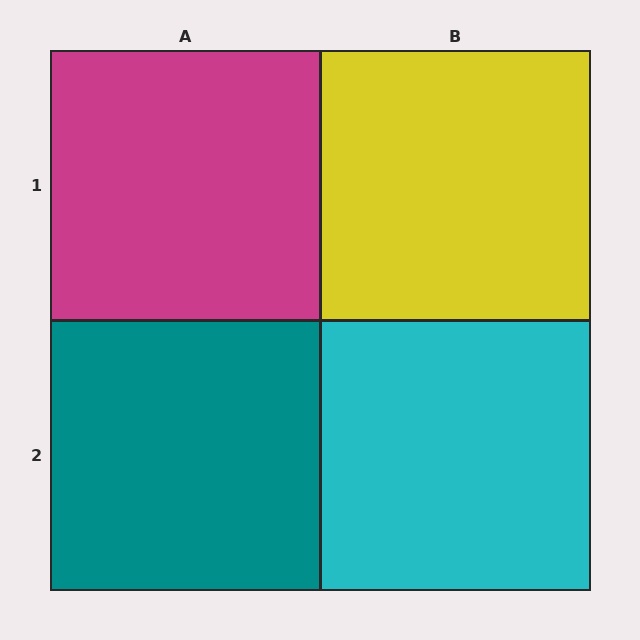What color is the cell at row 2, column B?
Cyan.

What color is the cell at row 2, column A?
Teal.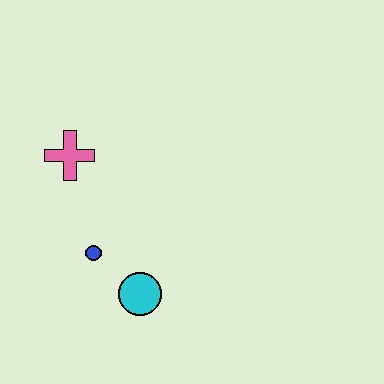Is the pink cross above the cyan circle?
Yes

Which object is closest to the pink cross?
The blue circle is closest to the pink cross.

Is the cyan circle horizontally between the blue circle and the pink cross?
No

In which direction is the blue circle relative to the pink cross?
The blue circle is below the pink cross.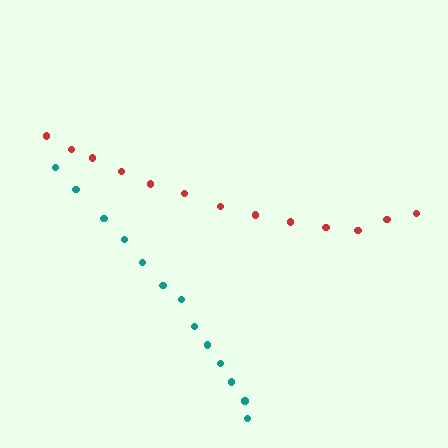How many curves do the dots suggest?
There are 2 distinct paths.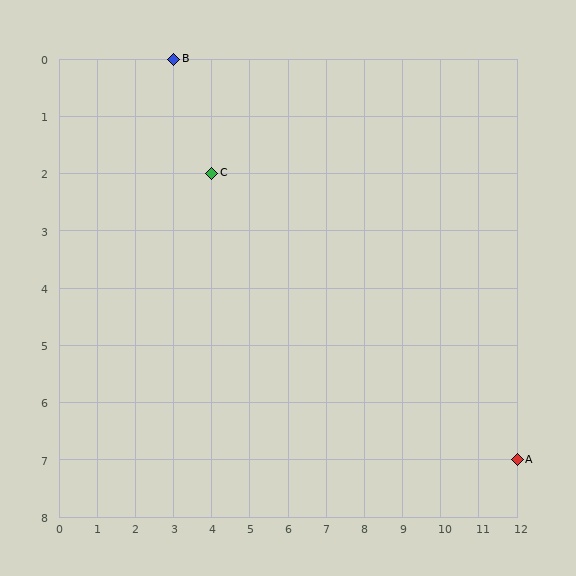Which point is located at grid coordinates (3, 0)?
Point B is at (3, 0).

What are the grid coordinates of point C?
Point C is at grid coordinates (4, 2).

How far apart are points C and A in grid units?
Points C and A are 8 columns and 5 rows apart (about 9.4 grid units diagonally).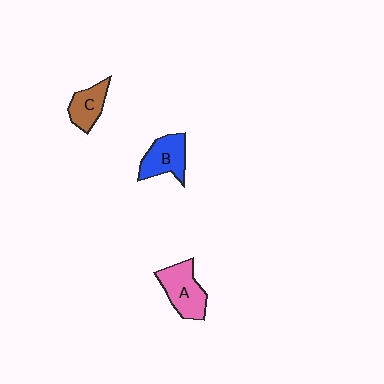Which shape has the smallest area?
Shape C (brown).